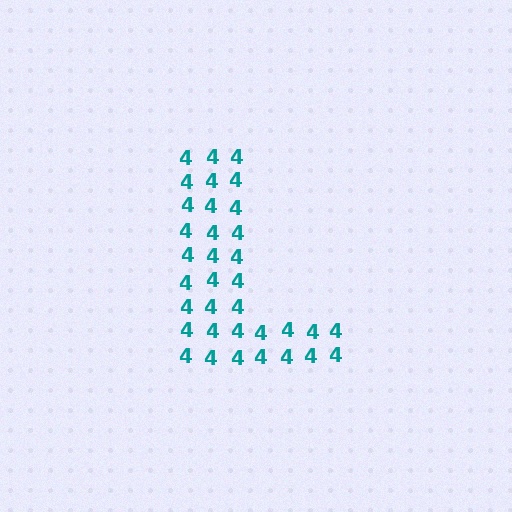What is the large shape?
The large shape is the letter L.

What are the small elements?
The small elements are digit 4's.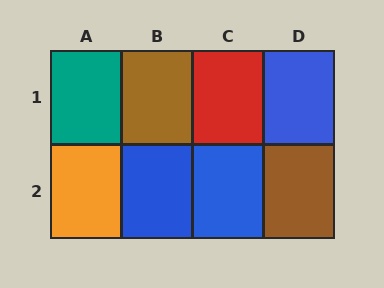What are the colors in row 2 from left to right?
Orange, blue, blue, brown.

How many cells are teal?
1 cell is teal.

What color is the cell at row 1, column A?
Teal.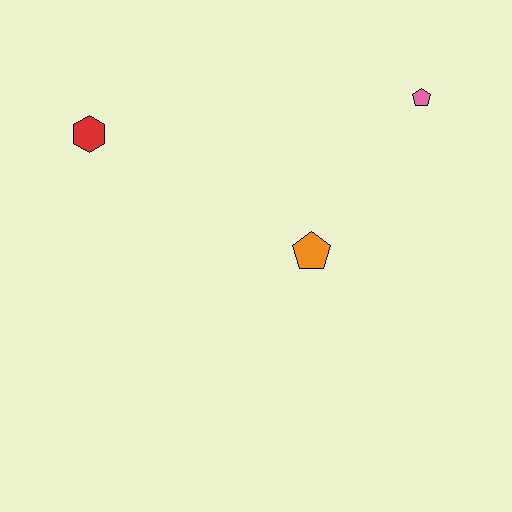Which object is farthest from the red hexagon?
The pink pentagon is farthest from the red hexagon.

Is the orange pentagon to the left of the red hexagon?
No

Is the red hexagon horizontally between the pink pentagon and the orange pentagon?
No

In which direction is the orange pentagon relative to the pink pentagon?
The orange pentagon is below the pink pentagon.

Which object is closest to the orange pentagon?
The pink pentagon is closest to the orange pentagon.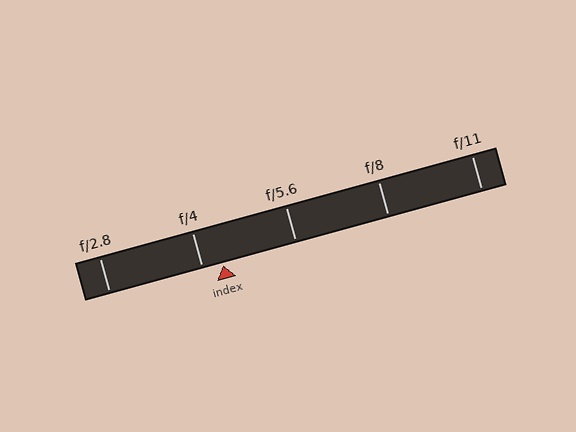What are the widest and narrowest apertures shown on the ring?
The widest aperture shown is f/2.8 and the narrowest is f/11.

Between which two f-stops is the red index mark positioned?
The index mark is between f/4 and f/5.6.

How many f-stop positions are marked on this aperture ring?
There are 5 f-stop positions marked.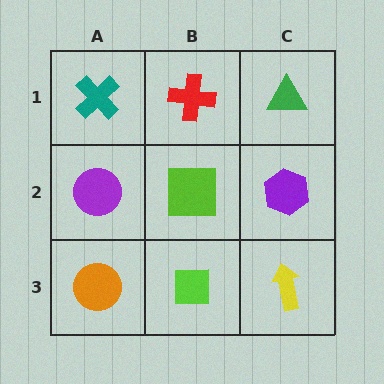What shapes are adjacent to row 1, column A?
A purple circle (row 2, column A), a red cross (row 1, column B).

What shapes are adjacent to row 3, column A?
A purple circle (row 2, column A), a lime square (row 3, column B).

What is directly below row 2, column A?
An orange circle.